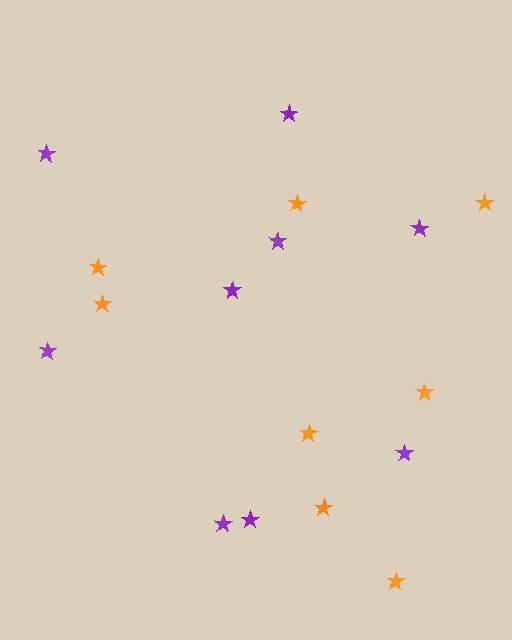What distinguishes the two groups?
There are 2 groups: one group of purple stars (9) and one group of orange stars (8).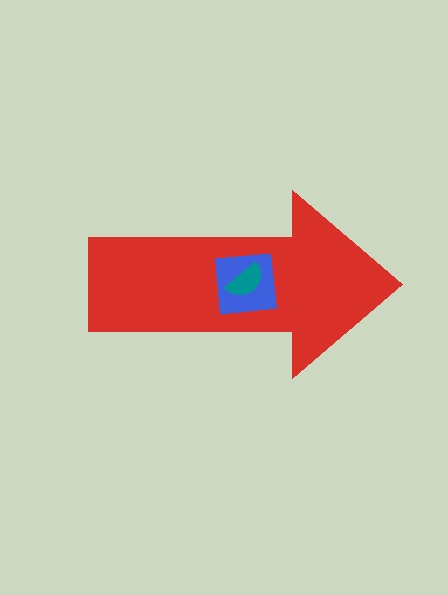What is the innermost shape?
The teal semicircle.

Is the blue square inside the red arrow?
Yes.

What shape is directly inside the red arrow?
The blue square.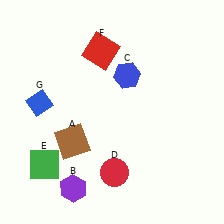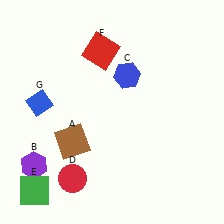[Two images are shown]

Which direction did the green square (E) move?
The green square (E) moved down.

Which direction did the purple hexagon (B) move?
The purple hexagon (B) moved left.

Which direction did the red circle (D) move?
The red circle (D) moved left.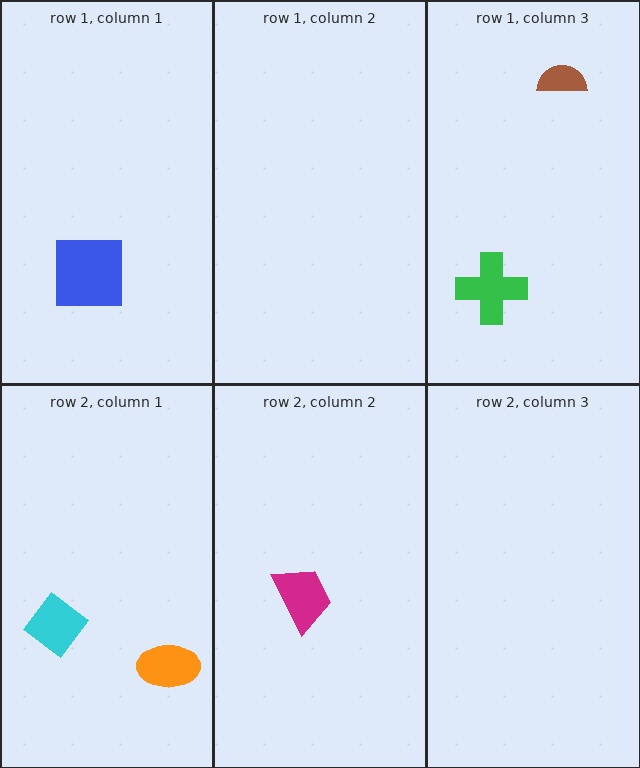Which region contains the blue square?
The row 1, column 1 region.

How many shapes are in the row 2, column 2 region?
1.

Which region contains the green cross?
The row 1, column 3 region.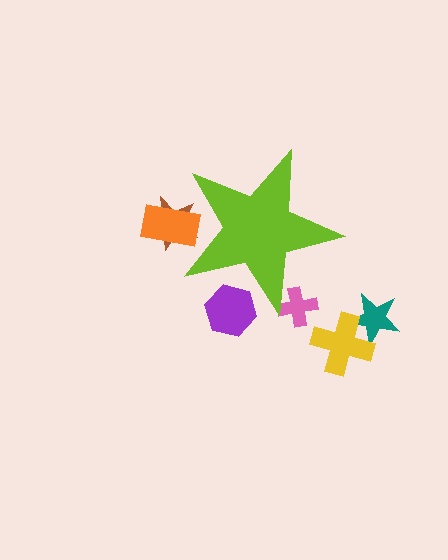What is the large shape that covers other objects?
A lime star.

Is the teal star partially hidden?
No, the teal star is fully visible.